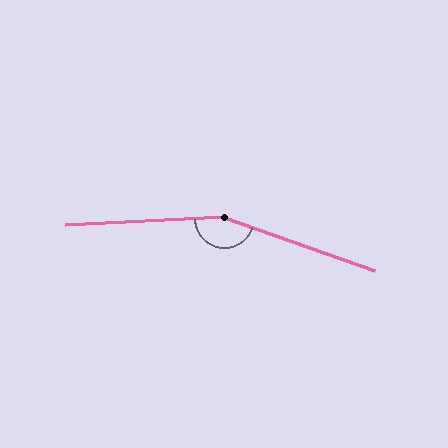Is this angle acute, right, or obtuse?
It is obtuse.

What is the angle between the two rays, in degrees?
Approximately 158 degrees.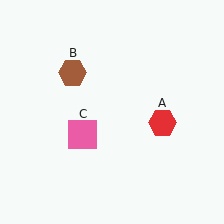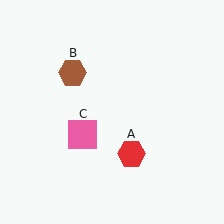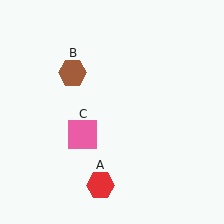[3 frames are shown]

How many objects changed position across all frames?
1 object changed position: red hexagon (object A).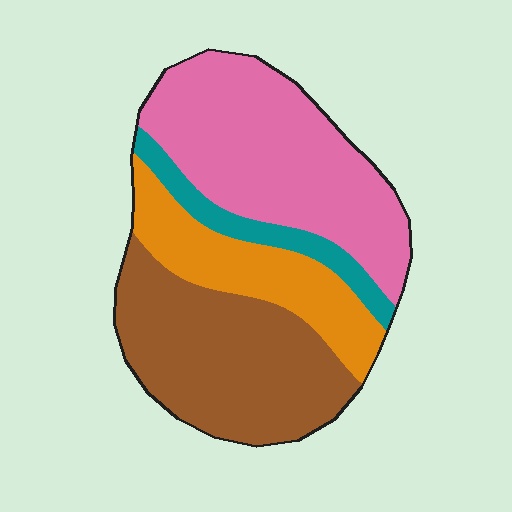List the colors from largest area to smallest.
From largest to smallest: pink, brown, orange, teal.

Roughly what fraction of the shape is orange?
Orange takes up about one fifth (1/5) of the shape.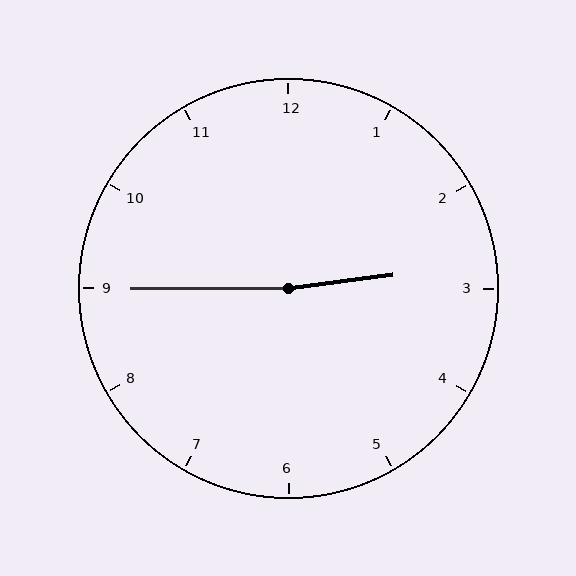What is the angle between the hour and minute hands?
Approximately 172 degrees.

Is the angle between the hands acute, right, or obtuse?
It is obtuse.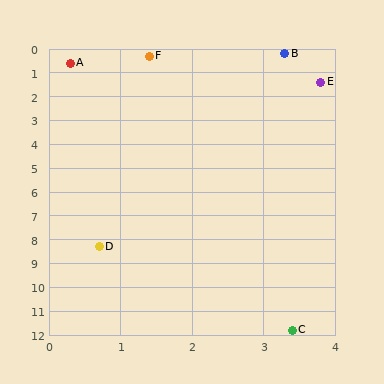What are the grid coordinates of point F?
Point F is at approximately (1.4, 0.3).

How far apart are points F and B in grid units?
Points F and B are about 1.9 grid units apart.